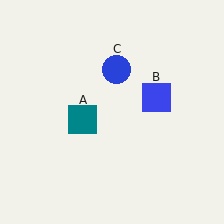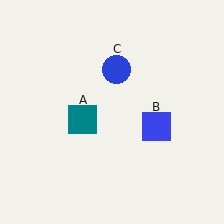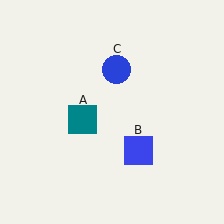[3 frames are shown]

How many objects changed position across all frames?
1 object changed position: blue square (object B).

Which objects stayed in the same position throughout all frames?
Teal square (object A) and blue circle (object C) remained stationary.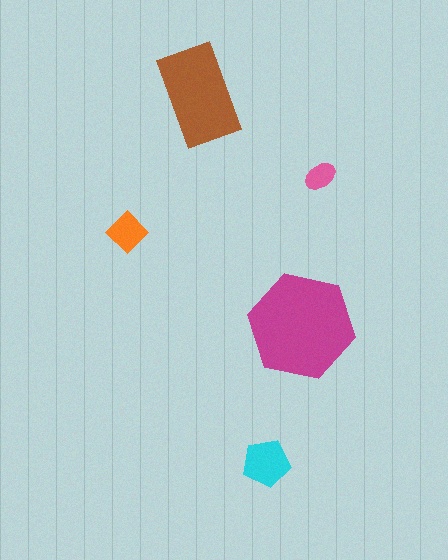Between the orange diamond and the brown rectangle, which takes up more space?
The brown rectangle.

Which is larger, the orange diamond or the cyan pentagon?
The cyan pentagon.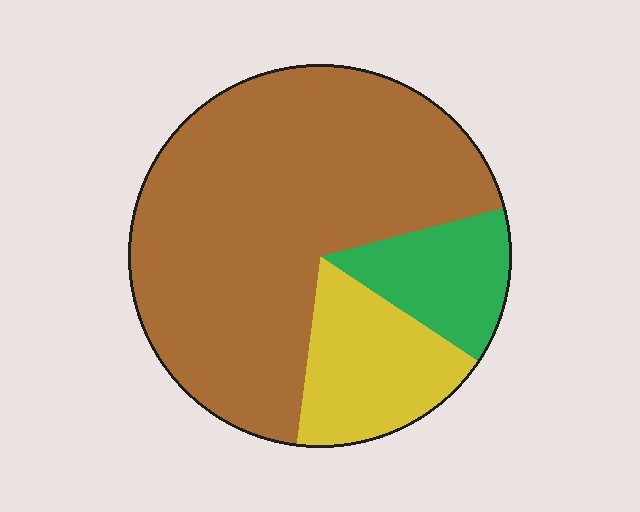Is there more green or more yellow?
Yellow.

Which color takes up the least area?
Green, at roughly 15%.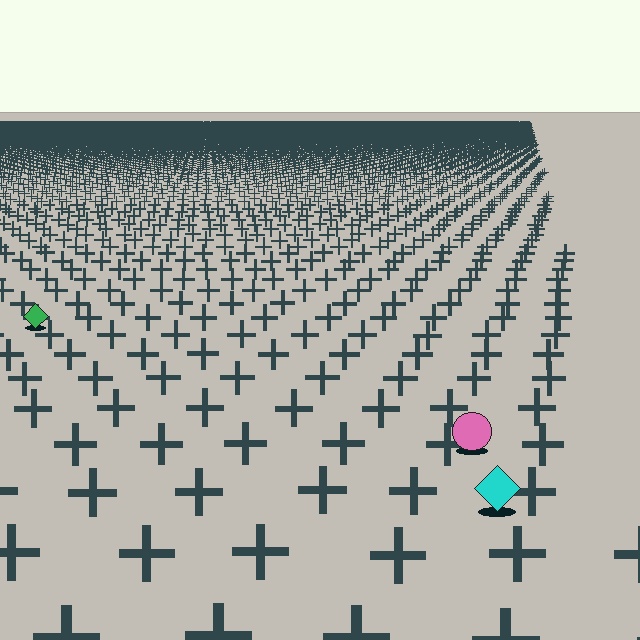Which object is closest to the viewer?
The cyan diamond is closest. The texture marks near it are larger and more spread out.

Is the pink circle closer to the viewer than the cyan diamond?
No. The cyan diamond is closer — you can tell from the texture gradient: the ground texture is coarser near it.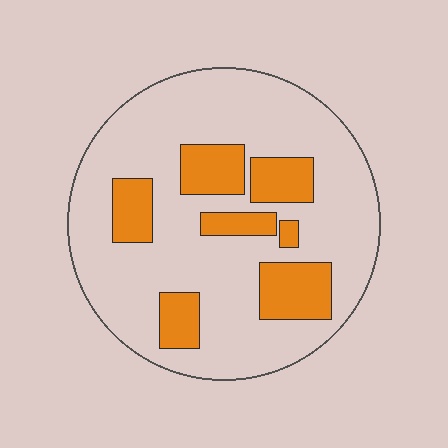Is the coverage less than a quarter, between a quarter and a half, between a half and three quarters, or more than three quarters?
Less than a quarter.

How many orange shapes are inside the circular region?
7.